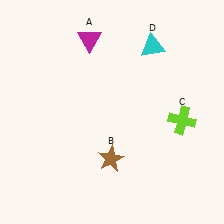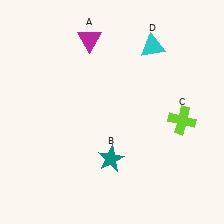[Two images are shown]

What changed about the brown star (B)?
In Image 1, B is brown. In Image 2, it changed to teal.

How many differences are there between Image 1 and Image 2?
There is 1 difference between the two images.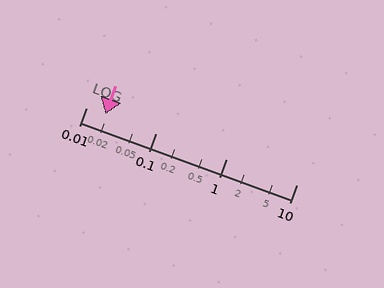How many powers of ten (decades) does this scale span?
The scale spans 3 decades, from 0.01 to 10.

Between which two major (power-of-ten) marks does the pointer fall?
The pointer is between 0.01 and 0.1.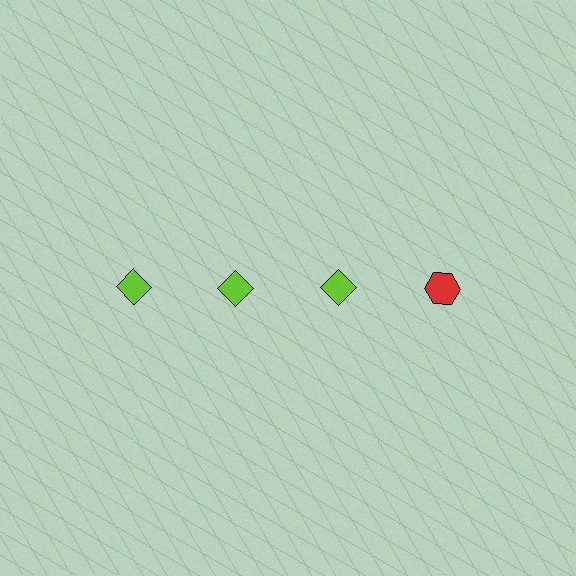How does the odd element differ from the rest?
It differs in both color (red instead of lime) and shape (hexagon instead of diamond).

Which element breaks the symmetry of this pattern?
The red hexagon in the top row, second from right column breaks the symmetry. All other shapes are lime diamonds.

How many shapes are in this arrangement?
There are 4 shapes arranged in a grid pattern.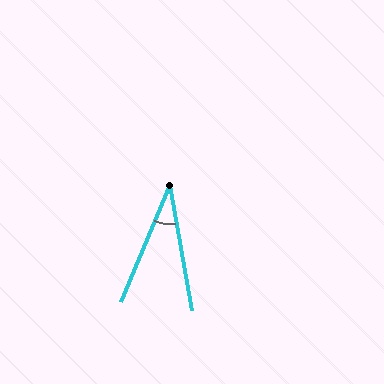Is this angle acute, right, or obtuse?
It is acute.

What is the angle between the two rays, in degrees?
Approximately 33 degrees.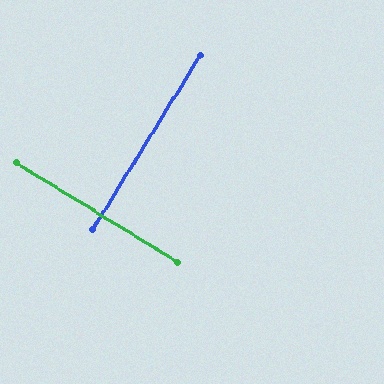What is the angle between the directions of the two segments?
Approximately 90 degrees.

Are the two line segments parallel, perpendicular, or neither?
Perpendicular — they meet at approximately 90°.